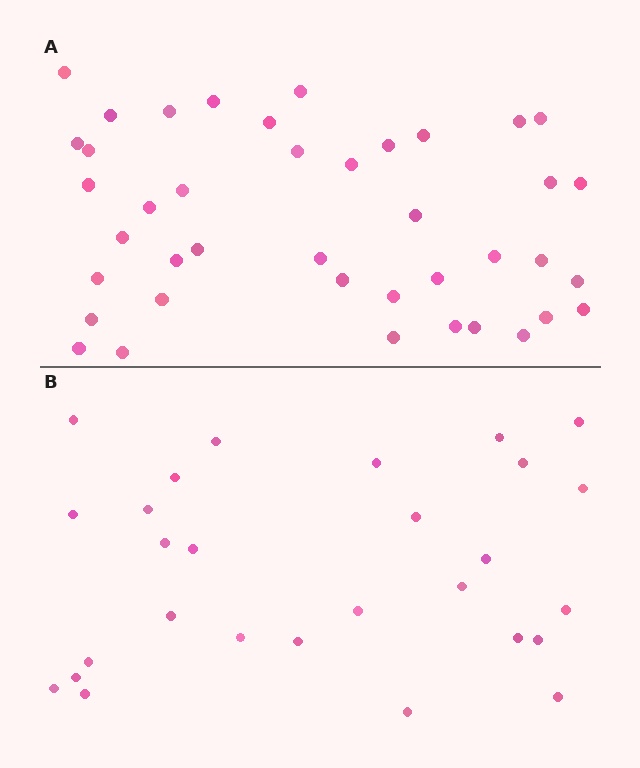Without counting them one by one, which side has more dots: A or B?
Region A (the top region) has more dots.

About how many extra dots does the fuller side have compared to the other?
Region A has approximately 15 more dots than region B.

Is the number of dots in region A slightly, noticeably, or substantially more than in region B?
Region A has substantially more. The ratio is roughly 1.5 to 1.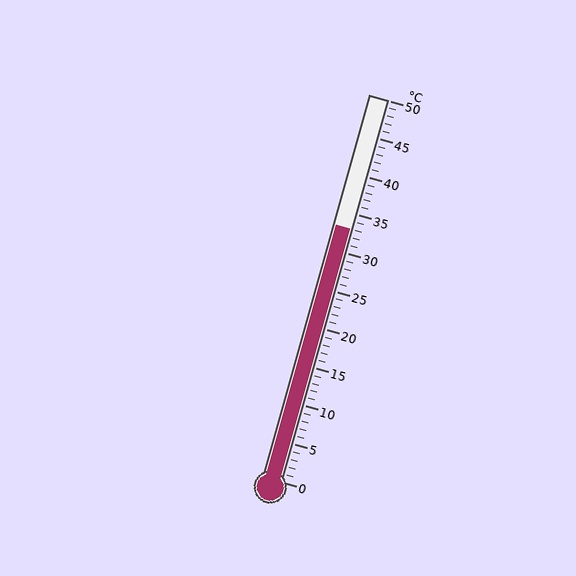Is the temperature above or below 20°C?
The temperature is above 20°C.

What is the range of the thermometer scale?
The thermometer scale ranges from 0°C to 50°C.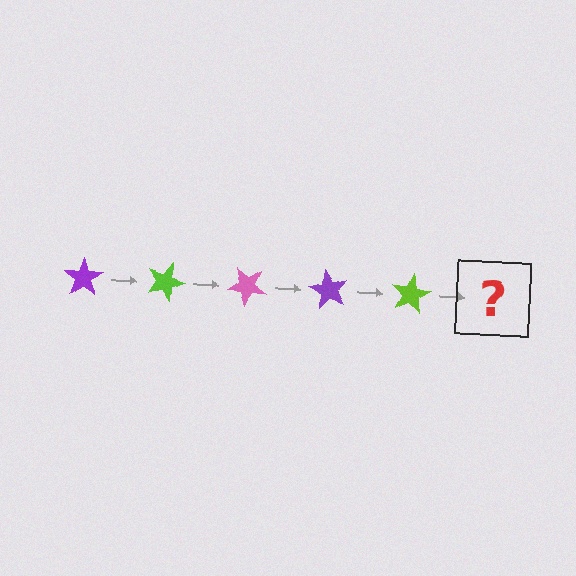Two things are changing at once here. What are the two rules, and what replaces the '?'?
The two rules are that it rotates 20 degrees each step and the color cycles through purple, lime, and pink. The '?' should be a pink star, rotated 100 degrees from the start.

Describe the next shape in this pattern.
It should be a pink star, rotated 100 degrees from the start.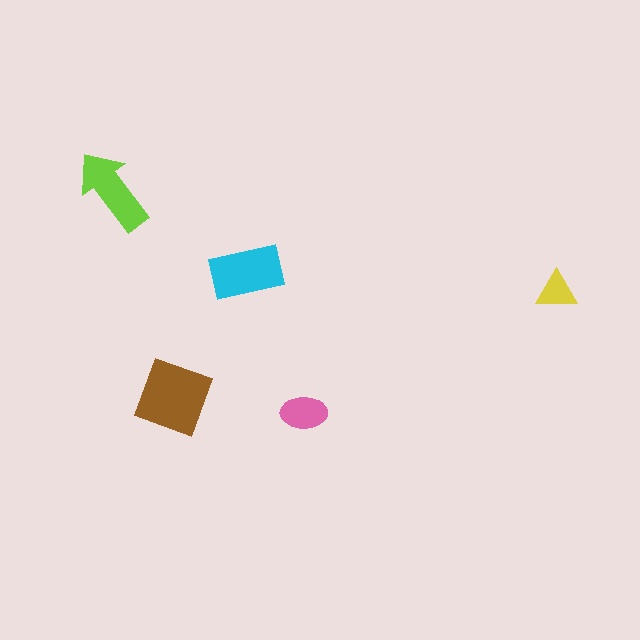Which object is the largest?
The brown diamond.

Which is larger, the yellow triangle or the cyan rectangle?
The cyan rectangle.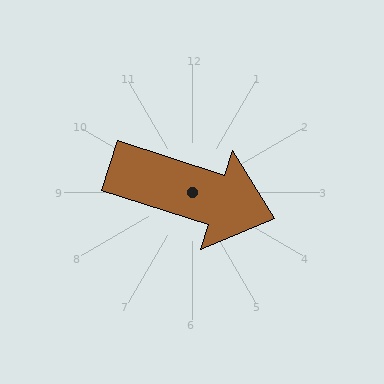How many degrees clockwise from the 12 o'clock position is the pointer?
Approximately 108 degrees.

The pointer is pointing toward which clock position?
Roughly 4 o'clock.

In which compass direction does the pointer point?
East.